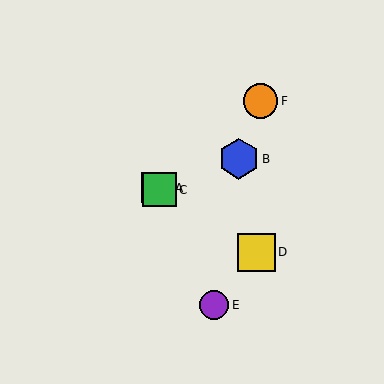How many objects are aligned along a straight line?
3 objects (A, C, D) are aligned along a straight line.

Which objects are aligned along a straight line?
Objects A, C, D are aligned along a straight line.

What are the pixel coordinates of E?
Object E is at (214, 305).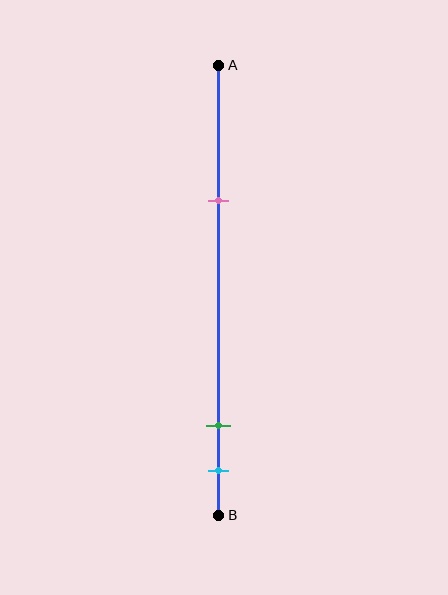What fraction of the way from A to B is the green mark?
The green mark is approximately 80% (0.8) of the way from A to B.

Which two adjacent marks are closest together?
The green and cyan marks are the closest adjacent pair.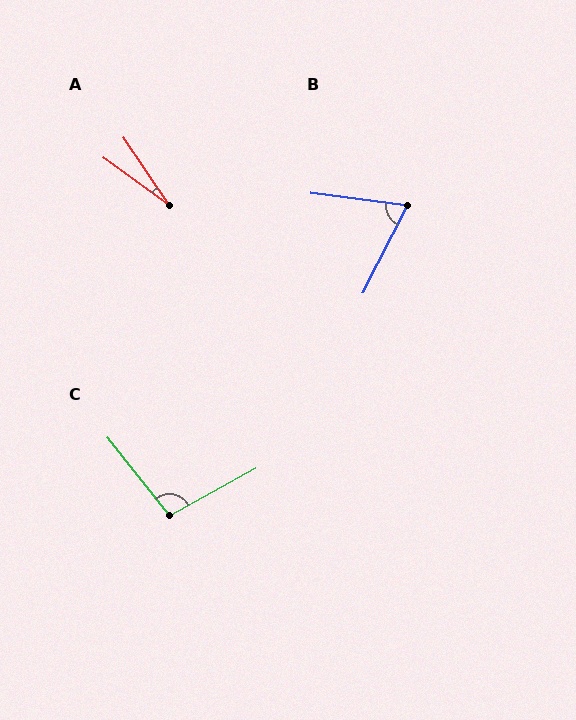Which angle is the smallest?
A, at approximately 19 degrees.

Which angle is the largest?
C, at approximately 100 degrees.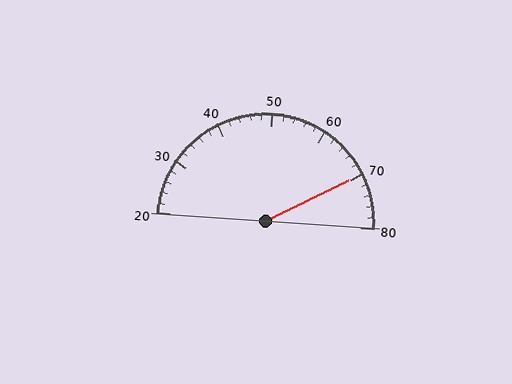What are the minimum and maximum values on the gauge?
The gauge ranges from 20 to 80.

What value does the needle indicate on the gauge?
The needle indicates approximately 70.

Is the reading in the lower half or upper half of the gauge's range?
The reading is in the upper half of the range (20 to 80).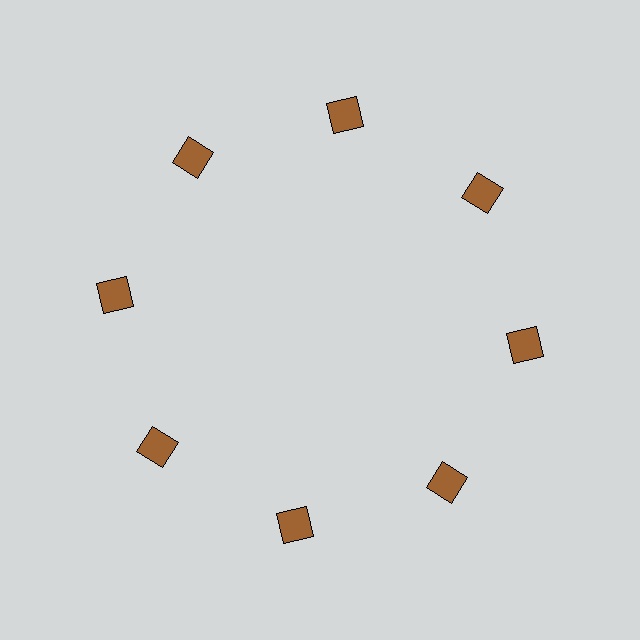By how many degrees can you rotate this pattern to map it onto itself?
The pattern maps onto itself every 45 degrees of rotation.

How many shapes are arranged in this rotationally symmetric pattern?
There are 8 shapes, arranged in 8 groups of 1.